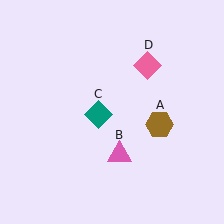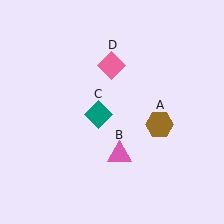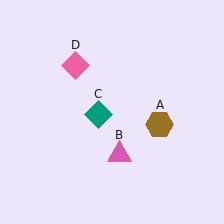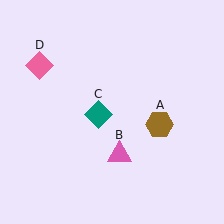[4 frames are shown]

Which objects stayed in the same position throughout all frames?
Brown hexagon (object A) and pink triangle (object B) and teal diamond (object C) remained stationary.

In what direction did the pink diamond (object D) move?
The pink diamond (object D) moved left.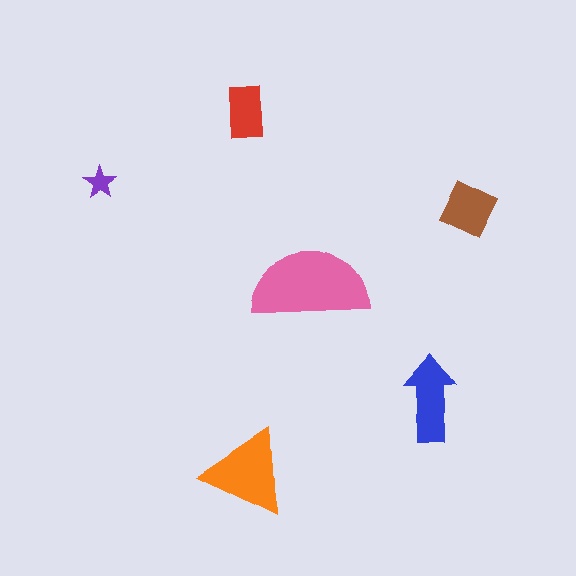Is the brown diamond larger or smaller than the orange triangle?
Smaller.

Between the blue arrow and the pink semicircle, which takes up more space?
The pink semicircle.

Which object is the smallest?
The purple star.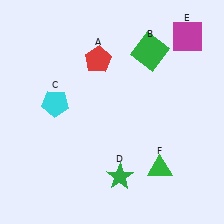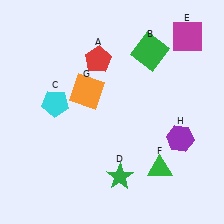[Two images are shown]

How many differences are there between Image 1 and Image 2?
There are 2 differences between the two images.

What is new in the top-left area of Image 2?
An orange square (G) was added in the top-left area of Image 2.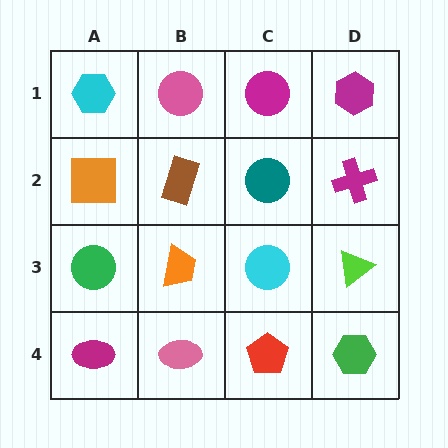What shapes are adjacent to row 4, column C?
A cyan circle (row 3, column C), a pink ellipse (row 4, column B), a green hexagon (row 4, column D).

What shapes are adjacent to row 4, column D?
A lime triangle (row 3, column D), a red pentagon (row 4, column C).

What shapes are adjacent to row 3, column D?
A magenta cross (row 2, column D), a green hexagon (row 4, column D), a cyan circle (row 3, column C).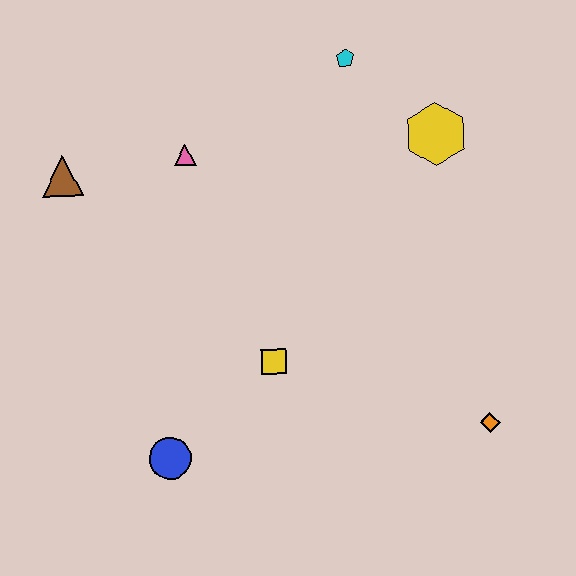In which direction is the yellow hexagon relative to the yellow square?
The yellow hexagon is above the yellow square.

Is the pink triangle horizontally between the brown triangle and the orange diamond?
Yes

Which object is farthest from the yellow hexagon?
The blue circle is farthest from the yellow hexagon.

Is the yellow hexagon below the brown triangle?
No